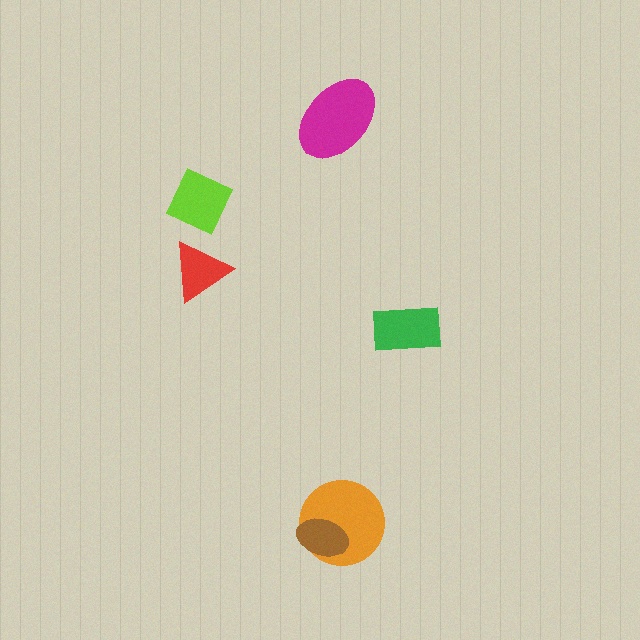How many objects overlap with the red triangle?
0 objects overlap with the red triangle.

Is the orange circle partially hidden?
Yes, it is partially covered by another shape.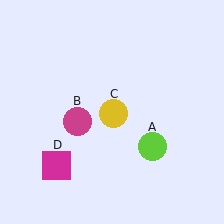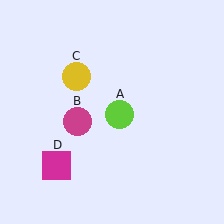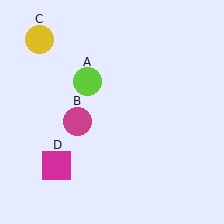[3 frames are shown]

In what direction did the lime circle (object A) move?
The lime circle (object A) moved up and to the left.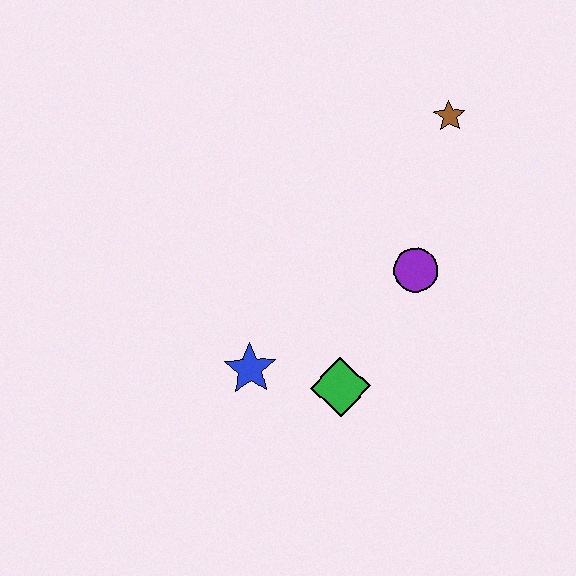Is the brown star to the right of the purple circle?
Yes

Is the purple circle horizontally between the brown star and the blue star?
Yes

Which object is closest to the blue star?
The green diamond is closest to the blue star.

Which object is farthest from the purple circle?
The blue star is farthest from the purple circle.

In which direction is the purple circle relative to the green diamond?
The purple circle is above the green diamond.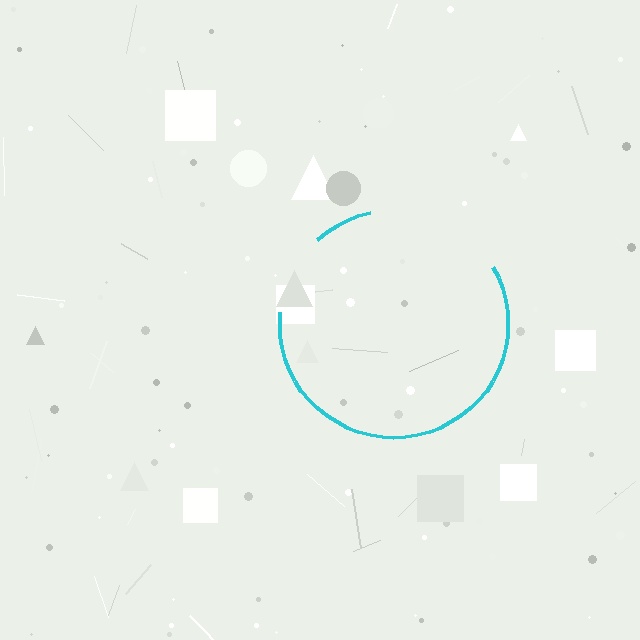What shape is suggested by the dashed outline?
The dashed outline suggests a circle.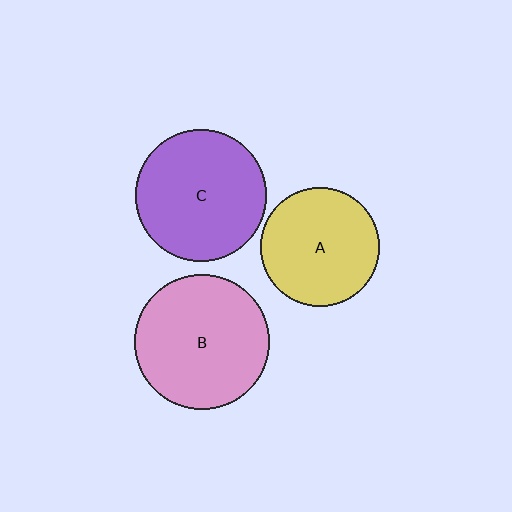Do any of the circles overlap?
No, none of the circles overlap.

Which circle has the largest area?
Circle B (pink).